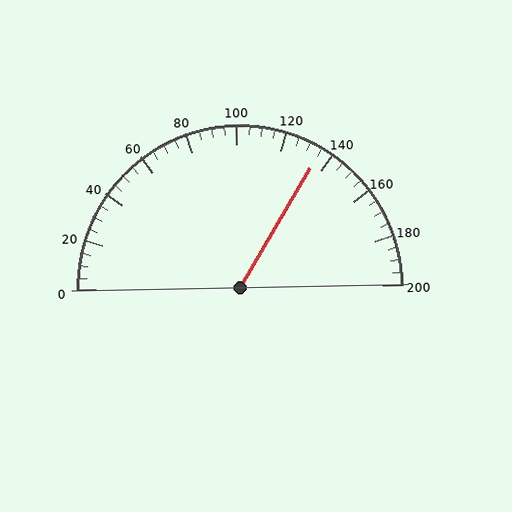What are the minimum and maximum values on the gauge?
The gauge ranges from 0 to 200.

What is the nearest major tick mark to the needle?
The nearest major tick mark is 140.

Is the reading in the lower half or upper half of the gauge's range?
The reading is in the upper half of the range (0 to 200).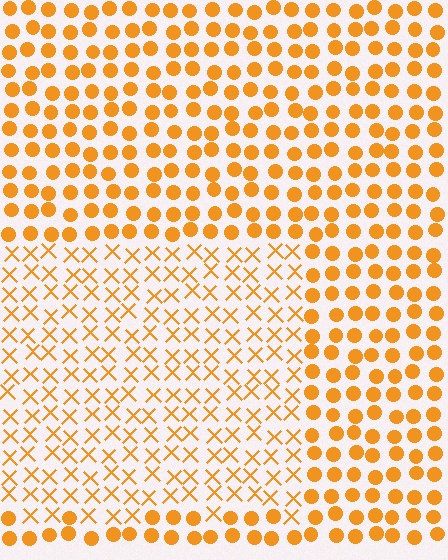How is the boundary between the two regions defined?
The boundary is defined by a change in element shape: X marks inside vs. circles outside. All elements share the same color and spacing.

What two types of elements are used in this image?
The image uses X marks inside the rectangle region and circles outside it.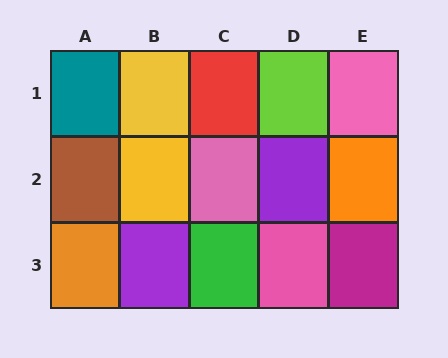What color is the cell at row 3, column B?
Purple.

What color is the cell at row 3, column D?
Pink.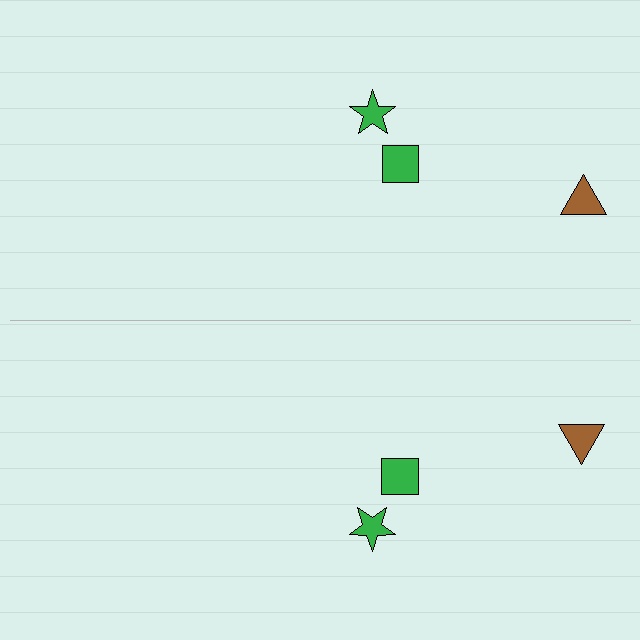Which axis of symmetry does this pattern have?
The pattern has a horizontal axis of symmetry running through the center of the image.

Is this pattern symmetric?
Yes, this pattern has bilateral (reflection) symmetry.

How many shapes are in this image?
There are 6 shapes in this image.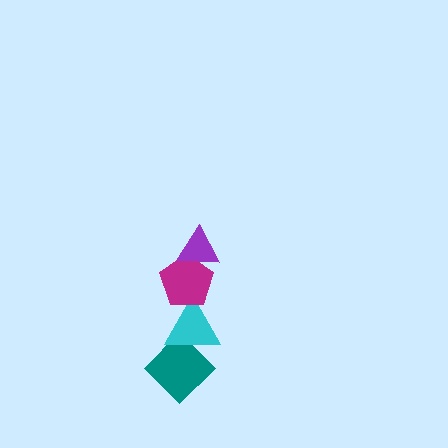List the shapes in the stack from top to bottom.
From top to bottom: the purple triangle, the magenta pentagon, the cyan triangle, the teal diamond.